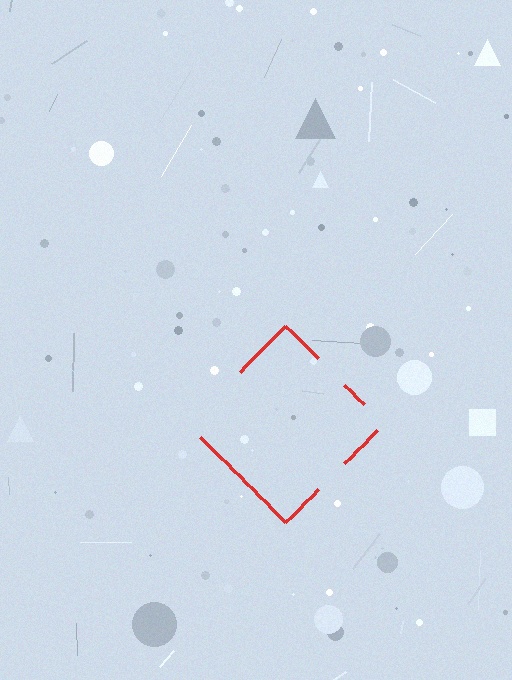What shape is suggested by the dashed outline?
The dashed outline suggests a diamond.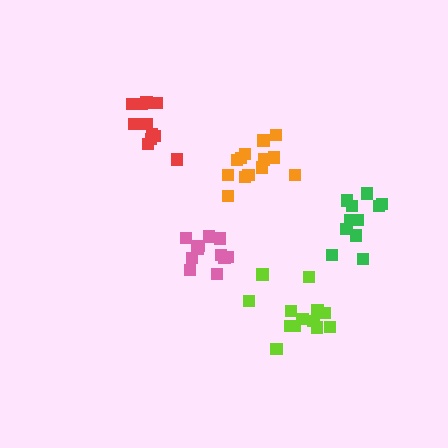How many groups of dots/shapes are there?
There are 5 groups.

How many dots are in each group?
Group 1: 13 dots, Group 2: 13 dots, Group 3: 11 dots, Group 4: 11 dots, Group 5: 11 dots (59 total).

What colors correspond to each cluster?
The clusters are colored: lime, orange, red, green, pink.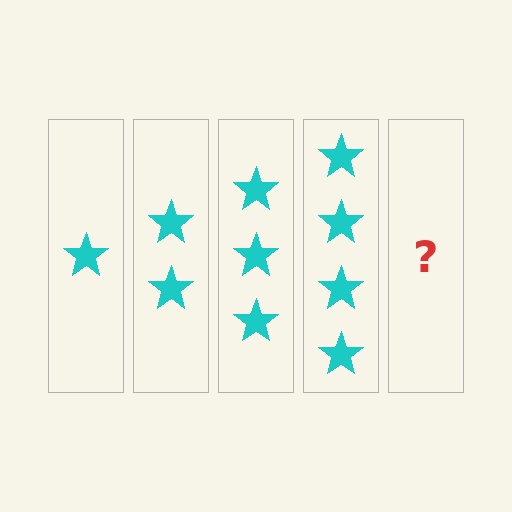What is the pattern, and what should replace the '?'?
The pattern is that each step adds one more star. The '?' should be 5 stars.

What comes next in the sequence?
The next element should be 5 stars.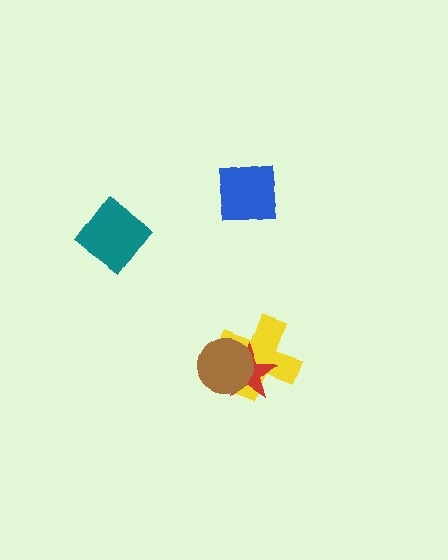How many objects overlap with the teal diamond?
0 objects overlap with the teal diamond.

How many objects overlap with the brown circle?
2 objects overlap with the brown circle.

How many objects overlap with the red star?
2 objects overlap with the red star.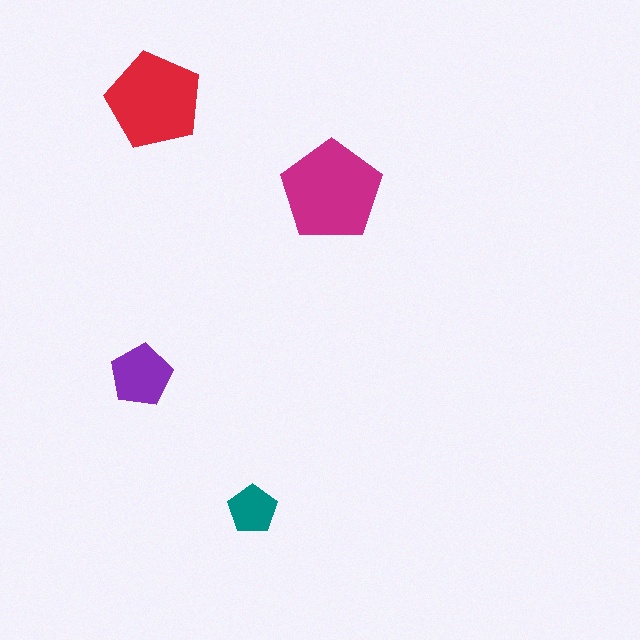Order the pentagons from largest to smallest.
the magenta one, the red one, the purple one, the teal one.